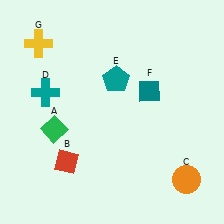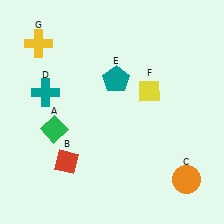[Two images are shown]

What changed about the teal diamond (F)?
In Image 1, F is teal. In Image 2, it changed to yellow.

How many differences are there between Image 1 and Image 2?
There is 1 difference between the two images.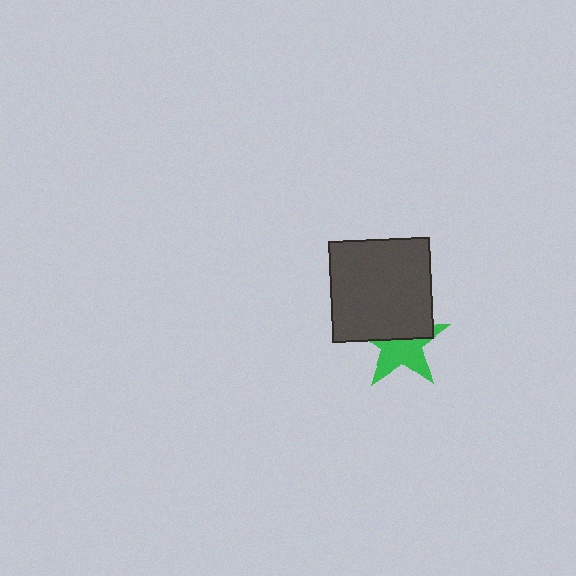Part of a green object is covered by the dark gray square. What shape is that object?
It is a star.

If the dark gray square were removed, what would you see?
You would see the complete green star.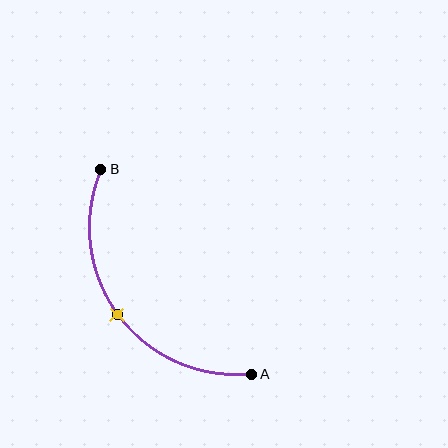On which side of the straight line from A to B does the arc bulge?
The arc bulges below and to the left of the straight line connecting A and B.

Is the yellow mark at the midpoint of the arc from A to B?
Yes. The yellow mark lies on the arc at equal arc-length from both A and B — it is the arc midpoint.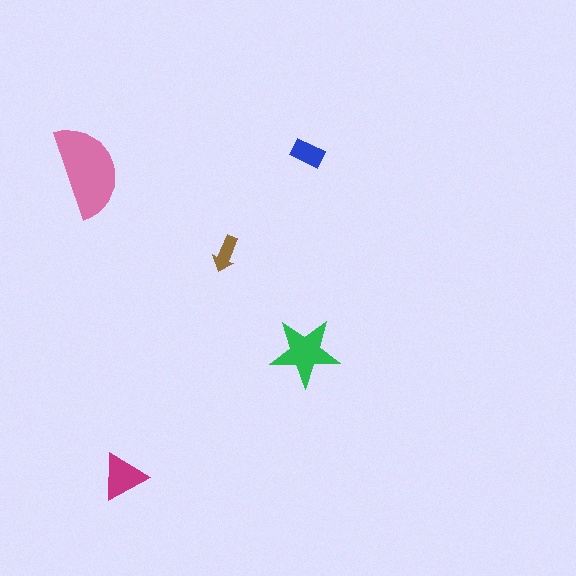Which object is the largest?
The pink semicircle.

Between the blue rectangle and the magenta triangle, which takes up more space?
The magenta triangle.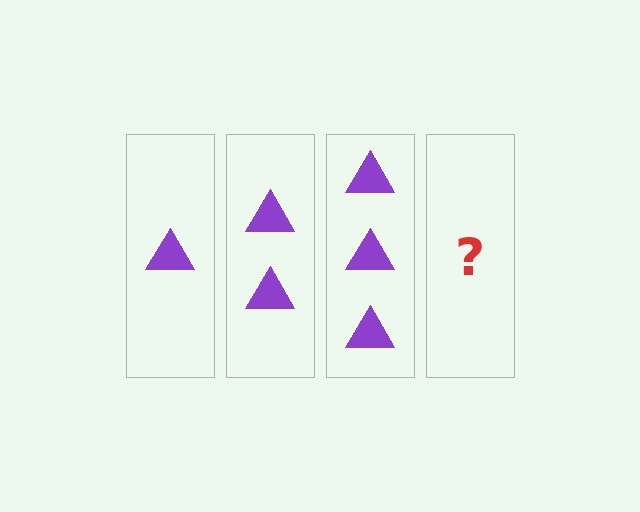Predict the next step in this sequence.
The next step is 4 triangles.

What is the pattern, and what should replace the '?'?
The pattern is that each step adds one more triangle. The '?' should be 4 triangles.